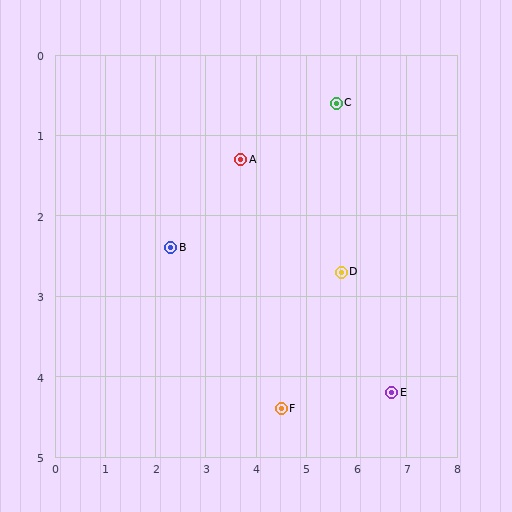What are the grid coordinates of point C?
Point C is at approximately (5.6, 0.6).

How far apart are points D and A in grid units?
Points D and A are about 2.4 grid units apart.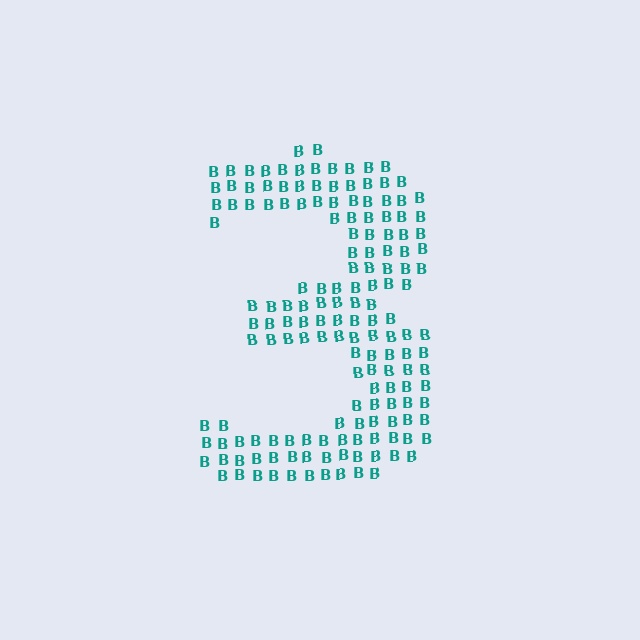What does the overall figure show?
The overall figure shows the digit 3.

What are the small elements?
The small elements are letter B's.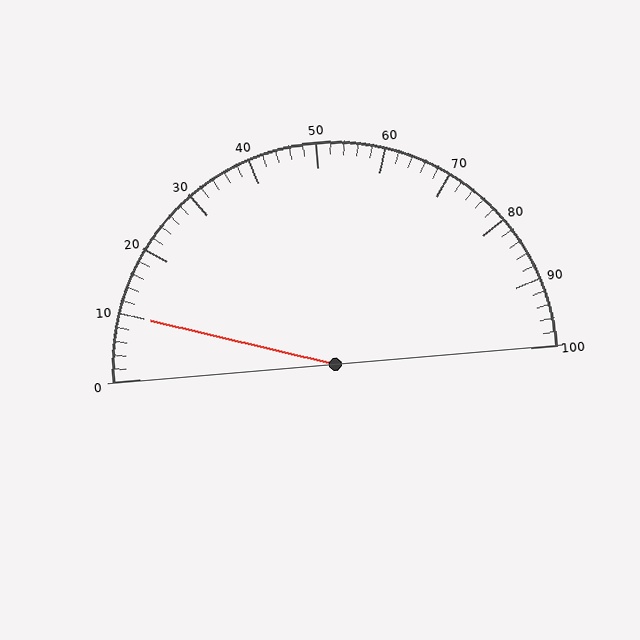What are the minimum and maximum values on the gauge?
The gauge ranges from 0 to 100.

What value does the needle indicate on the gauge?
The needle indicates approximately 10.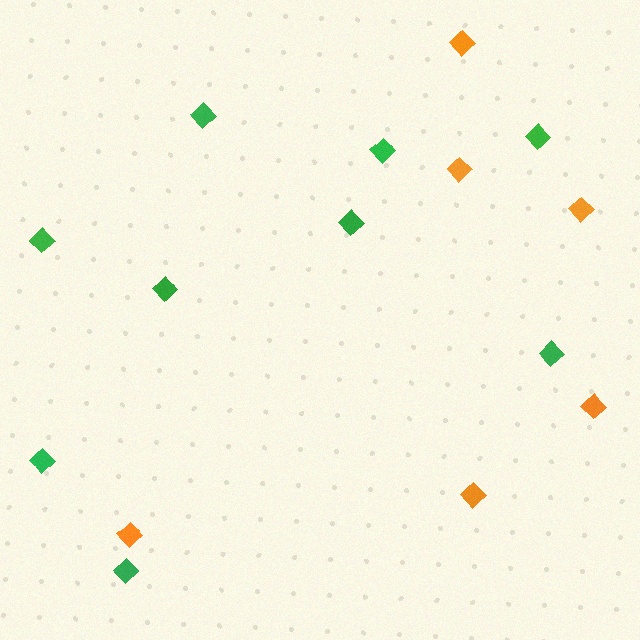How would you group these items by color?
There are 2 groups: one group of green diamonds (9) and one group of orange diamonds (6).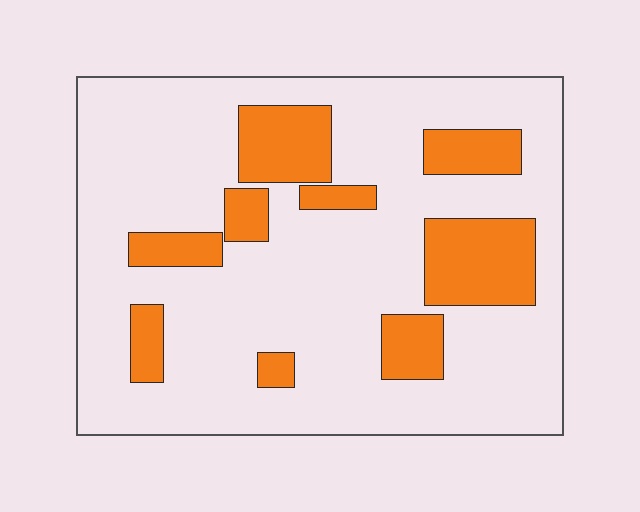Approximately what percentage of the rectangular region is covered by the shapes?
Approximately 20%.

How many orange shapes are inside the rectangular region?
9.